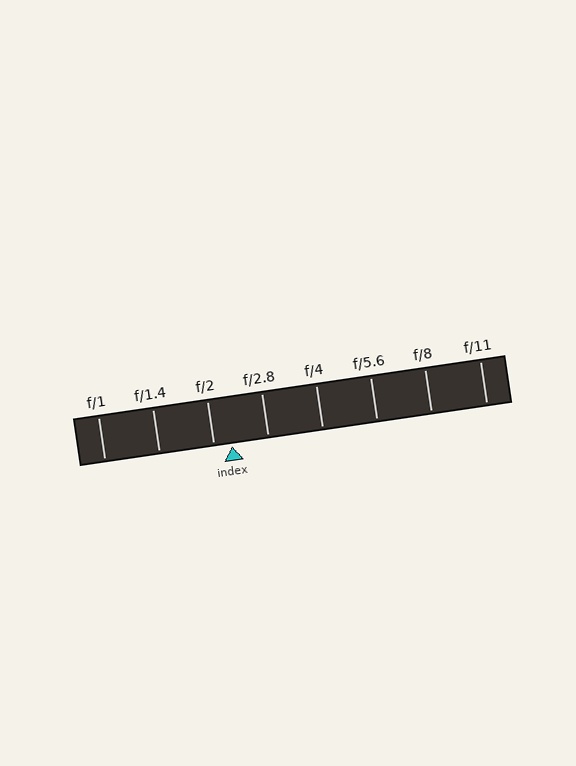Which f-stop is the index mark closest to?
The index mark is closest to f/2.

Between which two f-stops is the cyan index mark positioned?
The index mark is between f/2 and f/2.8.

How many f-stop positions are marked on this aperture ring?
There are 8 f-stop positions marked.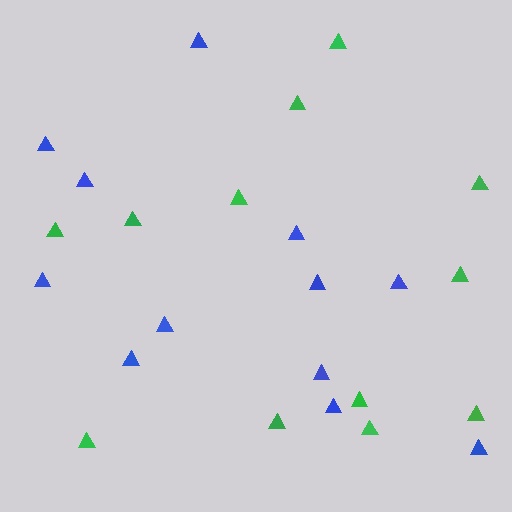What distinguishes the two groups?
There are 2 groups: one group of blue triangles (12) and one group of green triangles (12).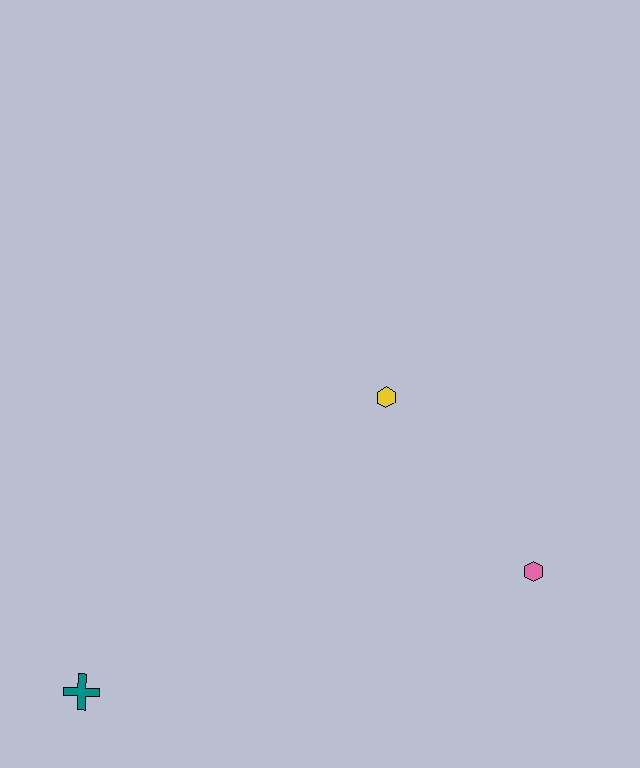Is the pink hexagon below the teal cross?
No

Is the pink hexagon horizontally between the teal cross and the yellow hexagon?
No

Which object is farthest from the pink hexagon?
The teal cross is farthest from the pink hexagon.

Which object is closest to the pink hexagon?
The yellow hexagon is closest to the pink hexagon.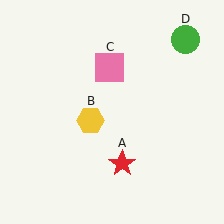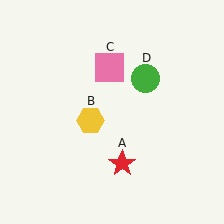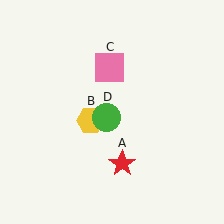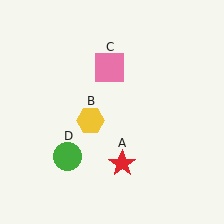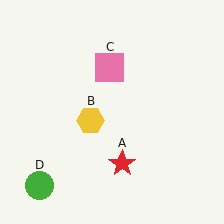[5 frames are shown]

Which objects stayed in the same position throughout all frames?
Red star (object A) and yellow hexagon (object B) and pink square (object C) remained stationary.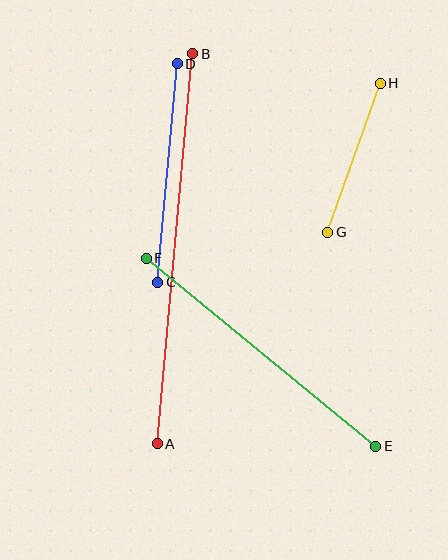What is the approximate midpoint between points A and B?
The midpoint is at approximately (175, 249) pixels.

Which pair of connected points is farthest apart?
Points A and B are farthest apart.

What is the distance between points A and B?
The distance is approximately 392 pixels.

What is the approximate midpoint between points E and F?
The midpoint is at approximately (261, 352) pixels.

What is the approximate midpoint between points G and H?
The midpoint is at approximately (354, 158) pixels.